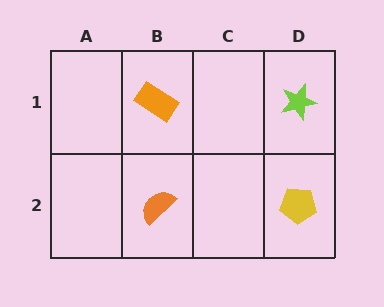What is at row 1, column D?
A lime star.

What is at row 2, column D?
A yellow pentagon.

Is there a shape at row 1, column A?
No, that cell is empty.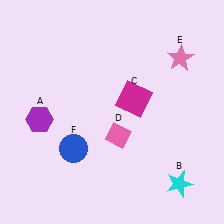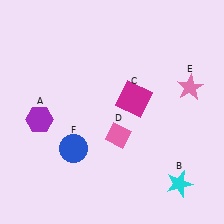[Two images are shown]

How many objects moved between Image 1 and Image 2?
1 object moved between the two images.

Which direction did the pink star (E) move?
The pink star (E) moved down.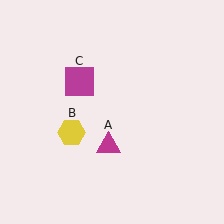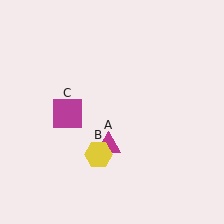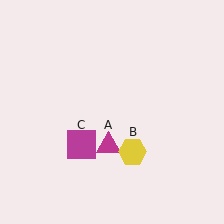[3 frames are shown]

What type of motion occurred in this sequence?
The yellow hexagon (object B), magenta square (object C) rotated counterclockwise around the center of the scene.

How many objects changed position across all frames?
2 objects changed position: yellow hexagon (object B), magenta square (object C).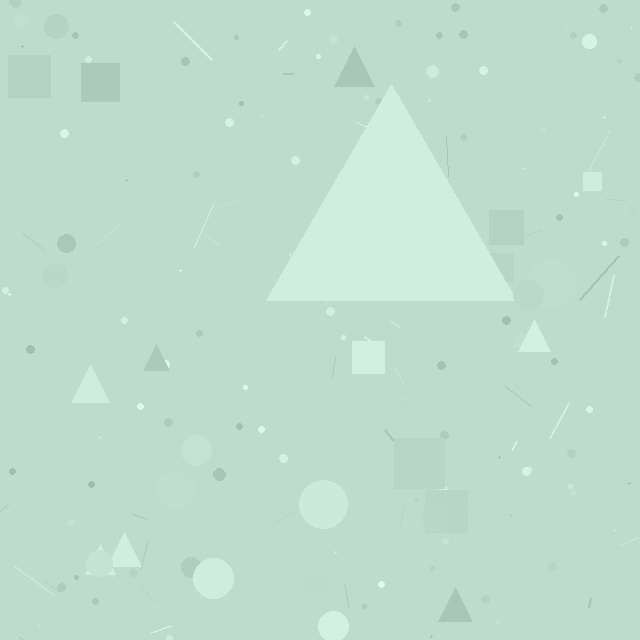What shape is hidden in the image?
A triangle is hidden in the image.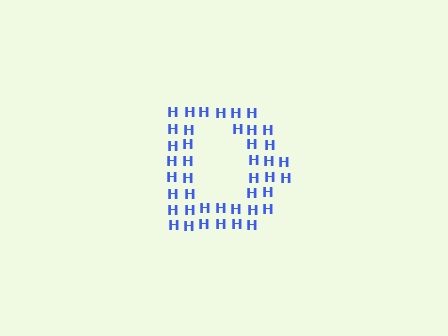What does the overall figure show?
The overall figure shows the letter D.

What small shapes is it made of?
It is made of small letter H's.